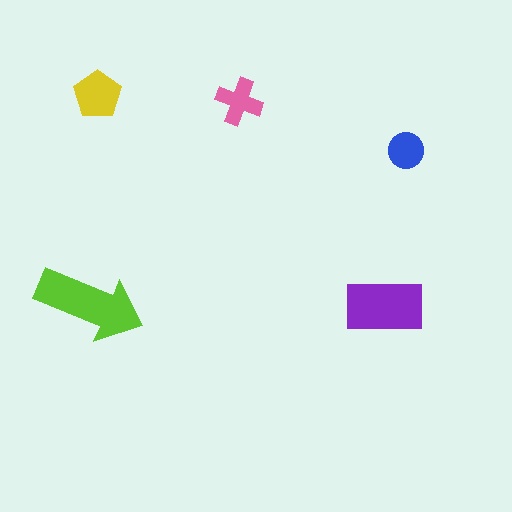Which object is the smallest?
The blue circle.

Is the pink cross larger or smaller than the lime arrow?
Smaller.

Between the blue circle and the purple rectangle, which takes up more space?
The purple rectangle.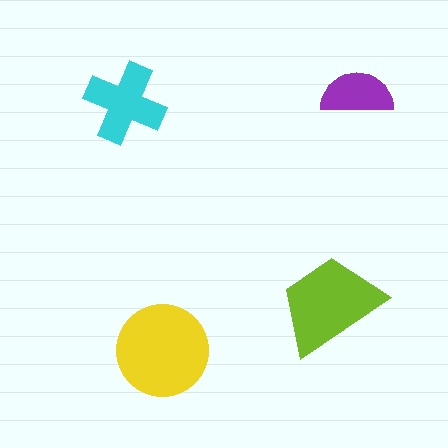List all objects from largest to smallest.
The yellow circle, the lime trapezoid, the cyan cross, the purple semicircle.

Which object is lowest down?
The yellow circle is bottommost.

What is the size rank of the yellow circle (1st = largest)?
1st.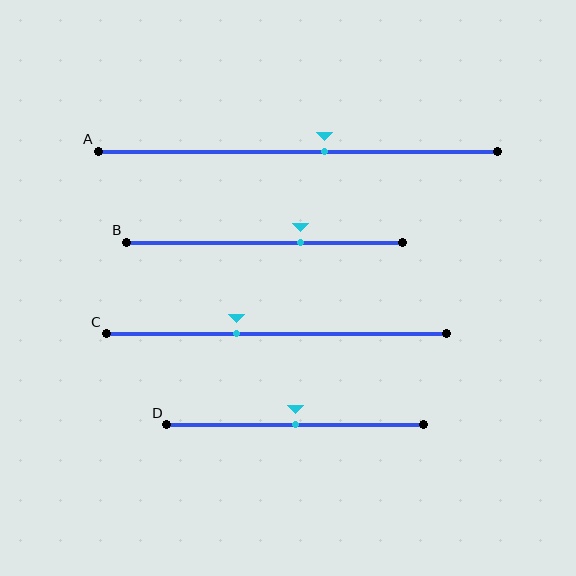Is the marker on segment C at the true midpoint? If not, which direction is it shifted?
No, the marker on segment C is shifted to the left by about 12% of the segment length.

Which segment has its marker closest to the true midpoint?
Segment D has its marker closest to the true midpoint.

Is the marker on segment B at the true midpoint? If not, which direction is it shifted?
No, the marker on segment B is shifted to the right by about 13% of the segment length.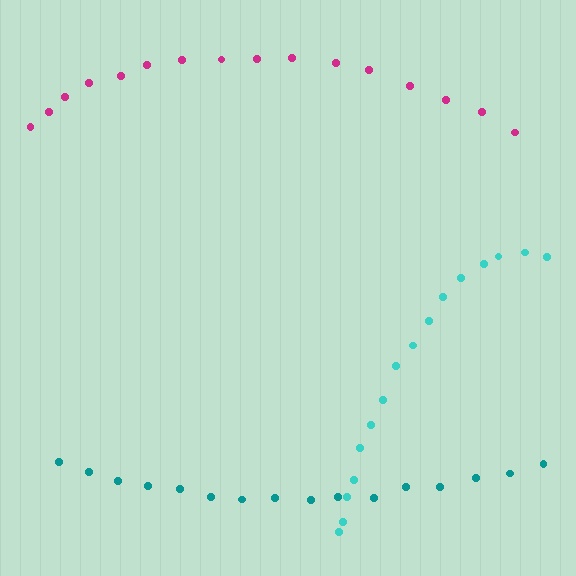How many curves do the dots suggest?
There are 3 distinct paths.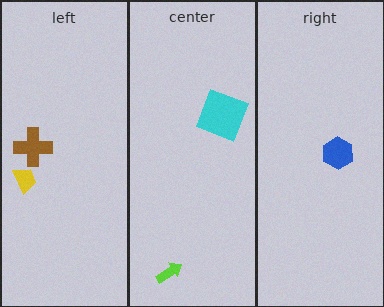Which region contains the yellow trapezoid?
The left region.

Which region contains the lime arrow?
The center region.